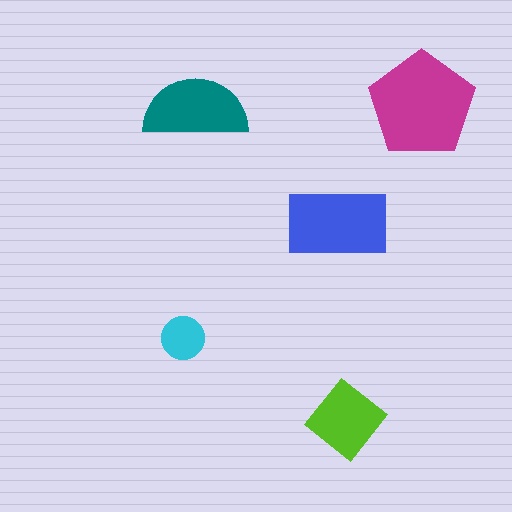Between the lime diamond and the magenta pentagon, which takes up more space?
The magenta pentagon.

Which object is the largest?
The magenta pentagon.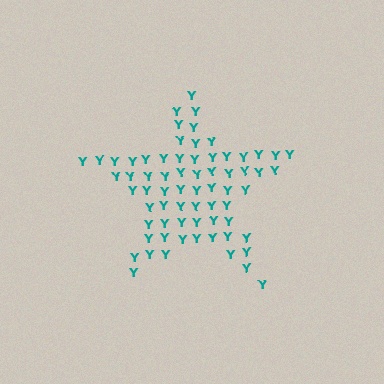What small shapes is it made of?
It is made of small letter Y's.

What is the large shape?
The large shape is a star.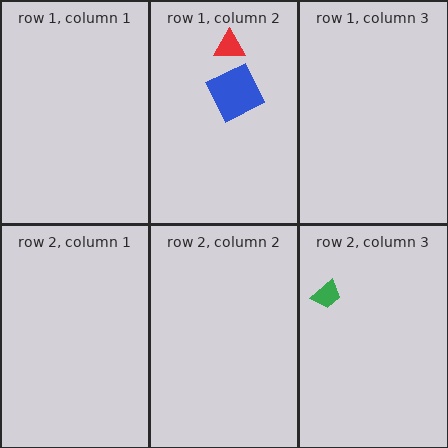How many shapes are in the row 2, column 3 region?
1.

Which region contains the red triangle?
The row 1, column 2 region.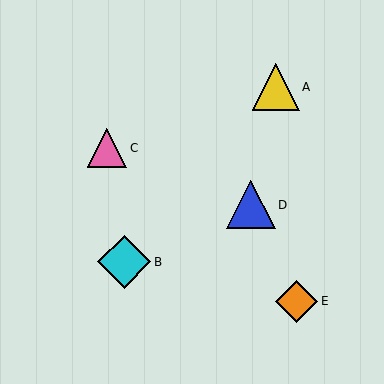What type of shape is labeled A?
Shape A is a yellow triangle.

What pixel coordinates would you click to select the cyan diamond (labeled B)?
Click at (124, 262) to select the cyan diamond B.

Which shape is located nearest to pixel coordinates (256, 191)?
The blue triangle (labeled D) at (251, 205) is nearest to that location.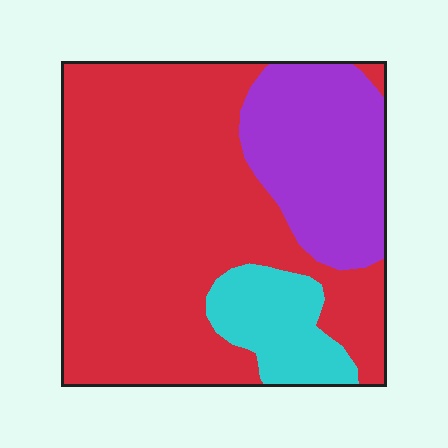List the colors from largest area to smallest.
From largest to smallest: red, purple, cyan.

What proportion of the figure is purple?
Purple takes up about one quarter (1/4) of the figure.